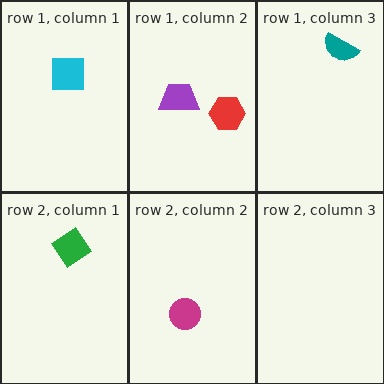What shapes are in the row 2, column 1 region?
The green diamond.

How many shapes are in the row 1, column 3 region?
1.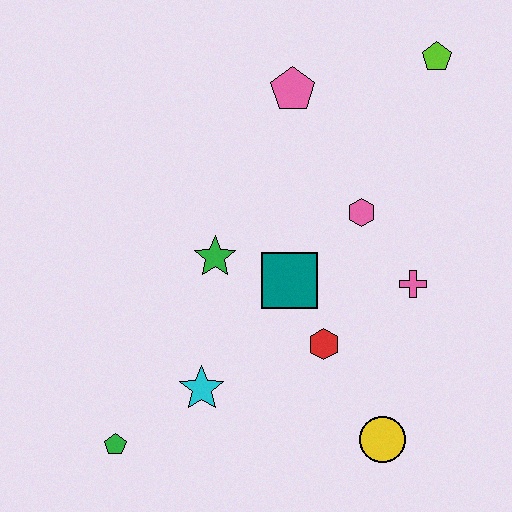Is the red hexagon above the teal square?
No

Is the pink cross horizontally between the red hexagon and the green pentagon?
No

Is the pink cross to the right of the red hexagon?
Yes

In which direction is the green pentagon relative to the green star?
The green pentagon is below the green star.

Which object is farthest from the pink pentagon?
The green pentagon is farthest from the pink pentagon.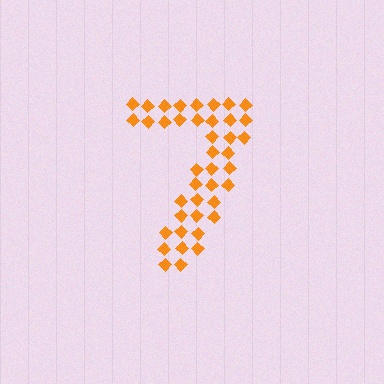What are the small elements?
The small elements are diamonds.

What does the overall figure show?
The overall figure shows the digit 7.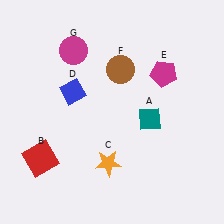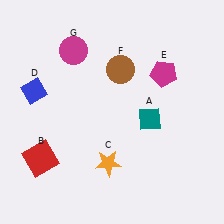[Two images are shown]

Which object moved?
The blue diamond (D) moved left.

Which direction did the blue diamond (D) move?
The blue diamond (D) moved left.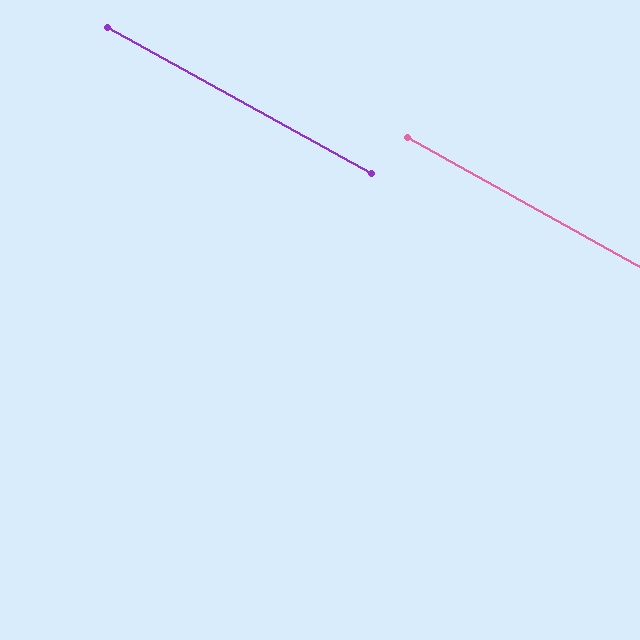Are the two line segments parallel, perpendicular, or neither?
Parallel — their directions differ by only 0.1°.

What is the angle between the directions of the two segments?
Approximately 0 degrees.